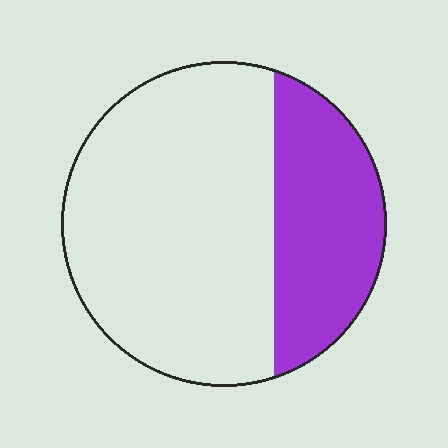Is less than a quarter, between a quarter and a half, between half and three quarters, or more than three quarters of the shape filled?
Between a quarter and a half.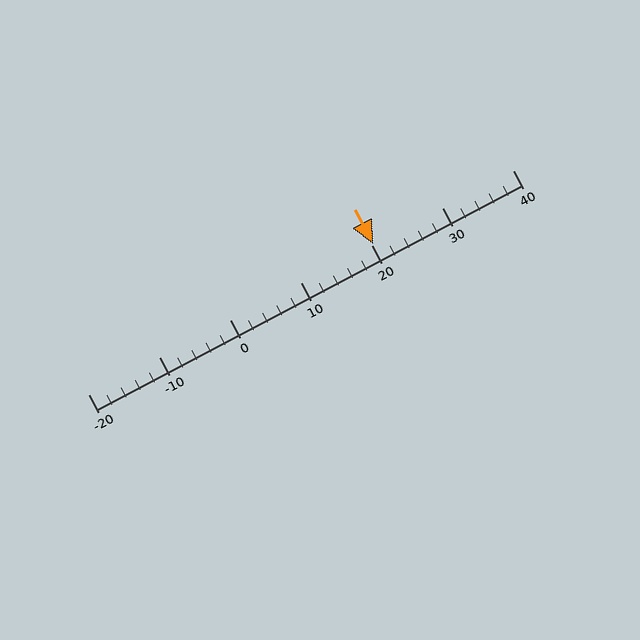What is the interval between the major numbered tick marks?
The major tick marks are spaced 10 units apart.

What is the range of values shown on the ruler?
The ruler shows values from -20 to 40.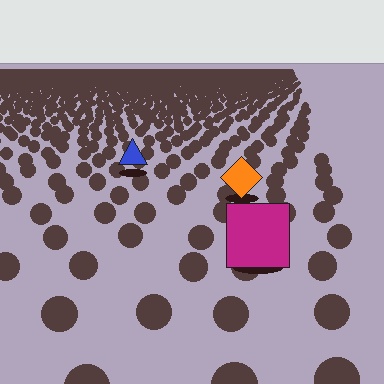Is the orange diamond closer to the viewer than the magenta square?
No. The magenta square is closer — you can tell from the texture gradient: the ground texture is coarser near it.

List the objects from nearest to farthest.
From nearest to farthest: the magenta square, the orange diamond, the blue triangle.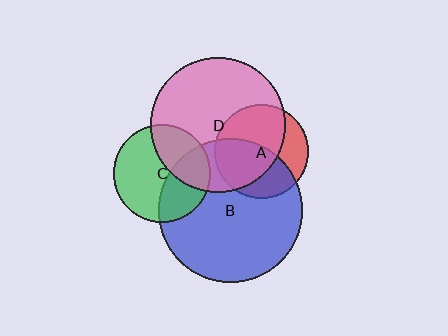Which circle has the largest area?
Circle B (blue).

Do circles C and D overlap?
Yes.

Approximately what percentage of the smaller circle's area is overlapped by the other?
Approximately 35%.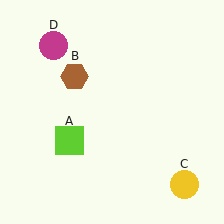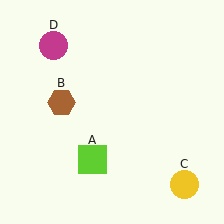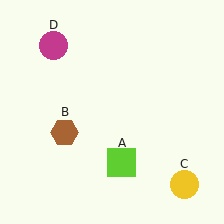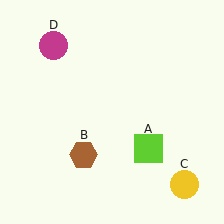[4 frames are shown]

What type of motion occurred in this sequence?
The lime square (object A), brown hexagon (object B) rotated counterclockwise around the center of the scene.